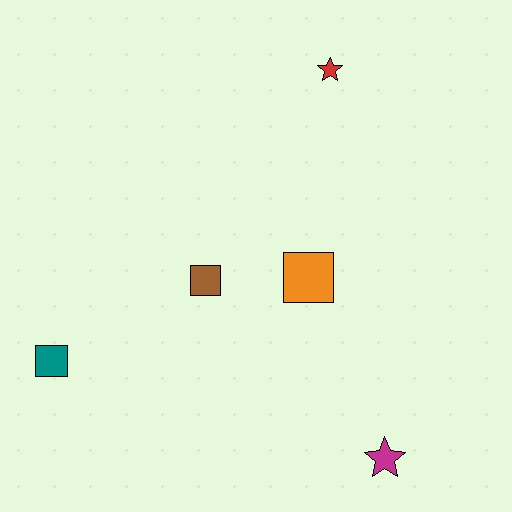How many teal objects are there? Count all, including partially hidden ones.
There is 1 teal object.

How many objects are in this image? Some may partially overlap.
There are 5 objects.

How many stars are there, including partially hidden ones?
There are 2 stars.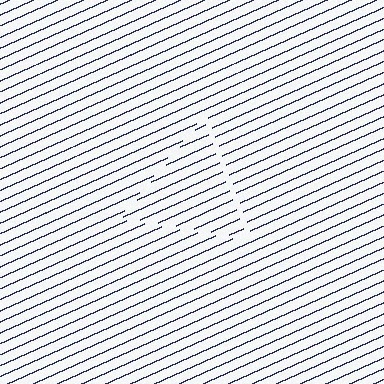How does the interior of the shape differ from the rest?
The interior of the shape contains the same grating, shifted by half a period — the contour is defined by the phase discontinuity where line-ends from the inner and outer gratings abut.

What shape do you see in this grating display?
An illusory triangle. The interior of the shape contains the same grating, shifted by half a period — the contour is defined by the phase discontinuity where line-ends from the inner and outer gratings abut.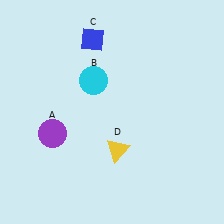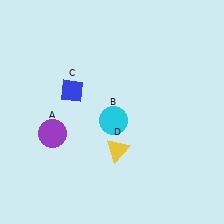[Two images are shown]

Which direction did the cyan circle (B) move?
The cyan circle (B) moved down.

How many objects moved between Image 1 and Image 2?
2 objects moved between the two images.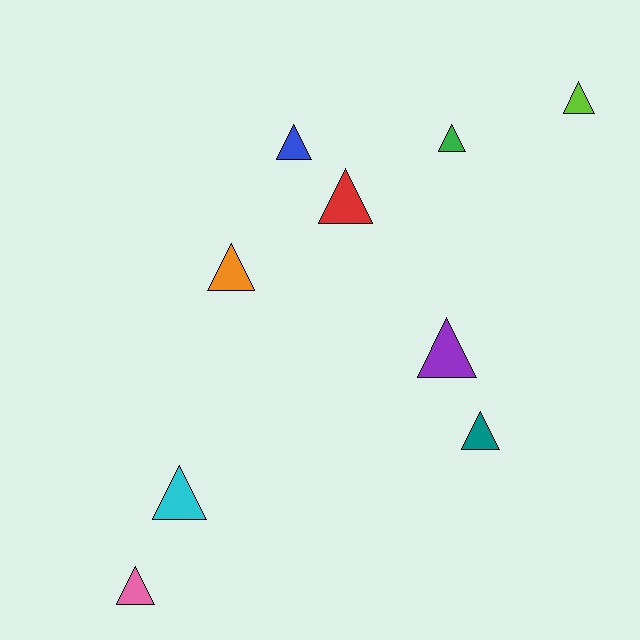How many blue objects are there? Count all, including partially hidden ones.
There is 1 blue object.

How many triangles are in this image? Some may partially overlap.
There are 9 triangles.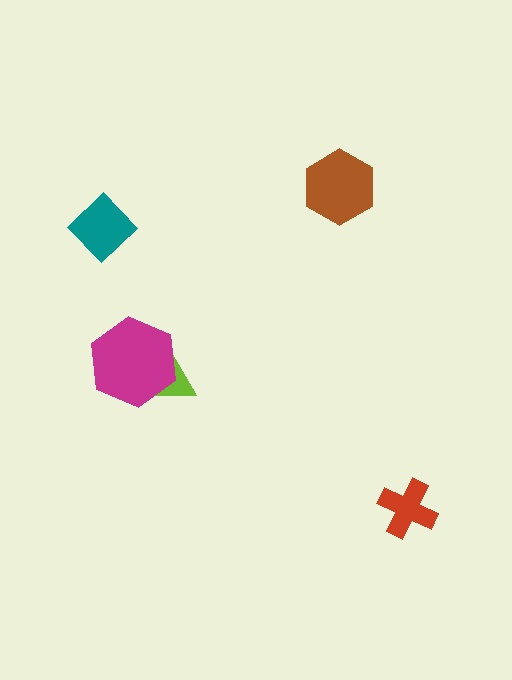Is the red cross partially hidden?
No, no other shape covers it.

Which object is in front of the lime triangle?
The magenta hexagon is in front of the lime triangle.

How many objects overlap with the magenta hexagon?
1 object overlaps with the magenta hexagon.